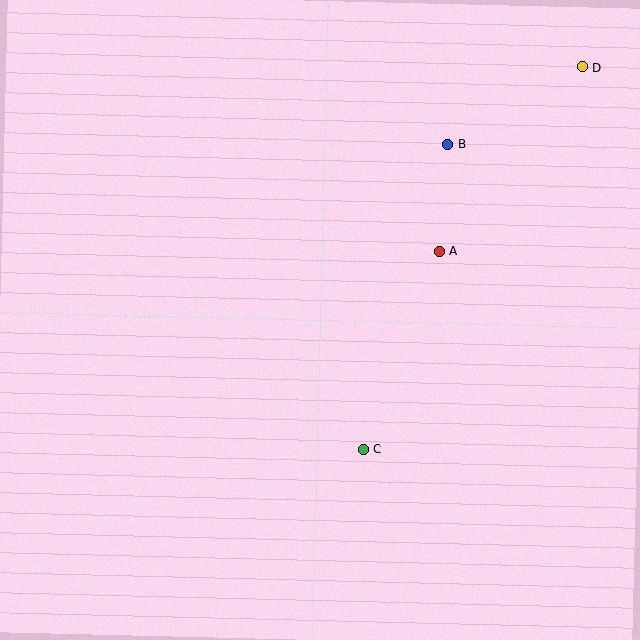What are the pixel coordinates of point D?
Point D is at (583, 67).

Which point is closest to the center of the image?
Point C at (363, 449) is closest to the center.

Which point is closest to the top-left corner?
Point B is closest to the top-left corner.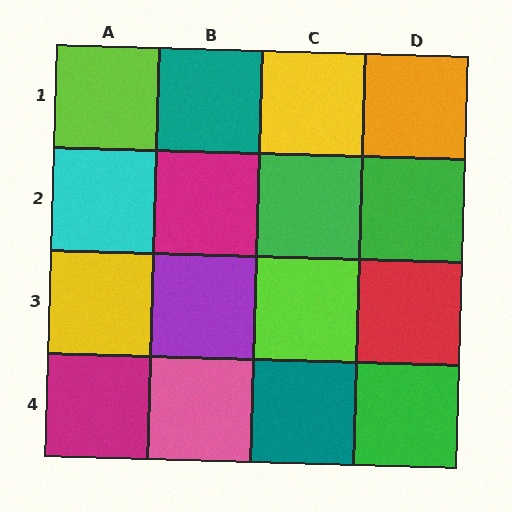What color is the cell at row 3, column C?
Lime.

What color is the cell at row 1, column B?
Teal.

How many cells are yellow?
2 cells are yellow.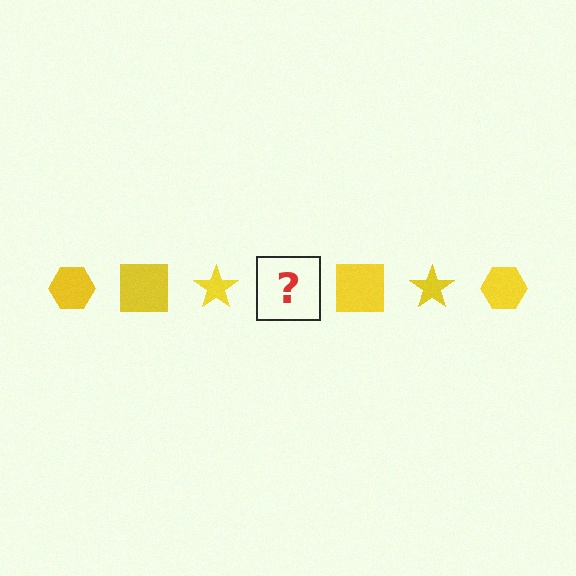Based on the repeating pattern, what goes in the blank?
The blank should be a yellow hexagon.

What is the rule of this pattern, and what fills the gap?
The rule is that the pattern cycles through hexagon, square, star shapes in yellow. The gap should be filled with a yellow hexagon.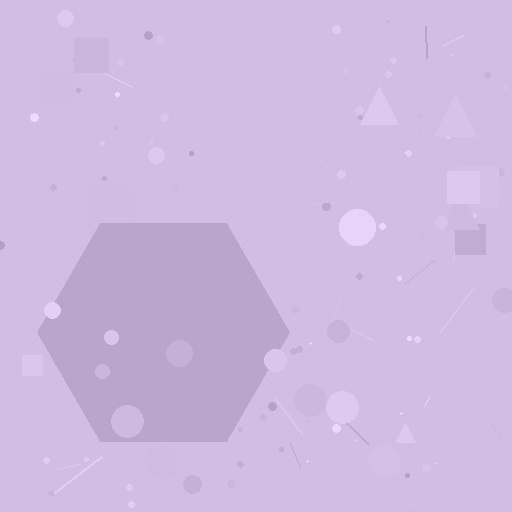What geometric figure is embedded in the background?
A hexagon is embedded in the background.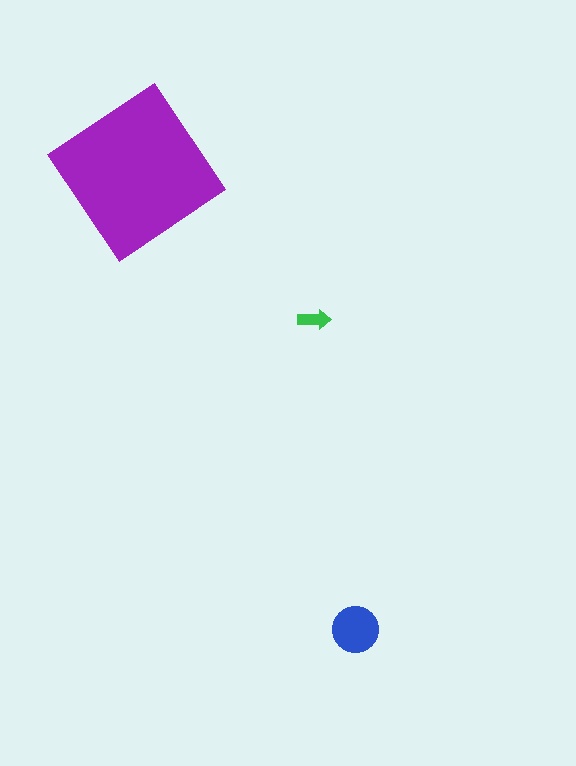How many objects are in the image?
There are 3 objects in the image.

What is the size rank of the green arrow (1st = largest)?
3rd.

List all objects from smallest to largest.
The green arrow, the blue circle, the purple diamond.